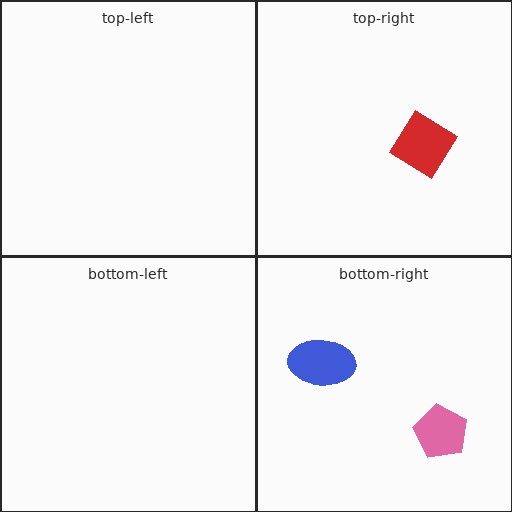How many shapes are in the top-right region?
1.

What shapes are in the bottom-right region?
The blue ellipse, the pink pentagon.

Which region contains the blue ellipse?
The bottom-right region.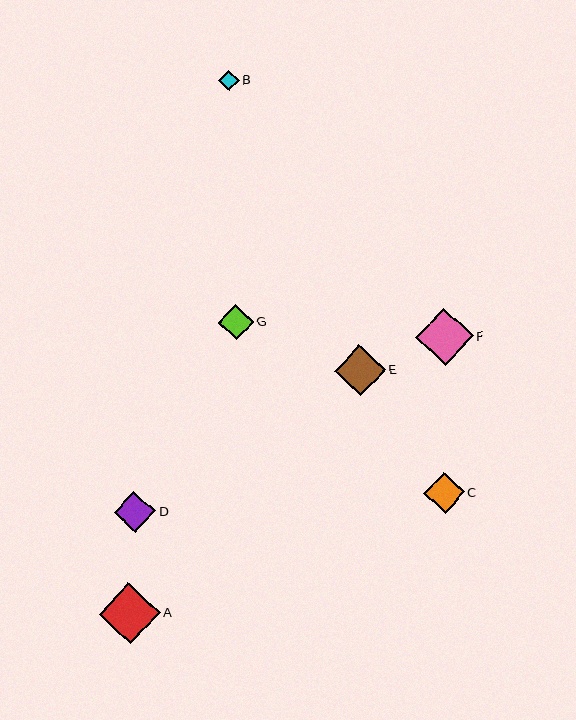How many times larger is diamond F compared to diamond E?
Diamond F is approximately 1.1 times the size of diamond E.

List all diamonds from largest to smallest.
From largest to smallest: A, F, E, D, C, G, B.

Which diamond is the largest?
Diamond A is the largest with a size of approximately 61 pixels.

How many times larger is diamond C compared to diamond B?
Diamond C is approximately 2.0 times the size of diamond B.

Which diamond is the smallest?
Diamond B is the smallest with a size of approximately 21 pixels.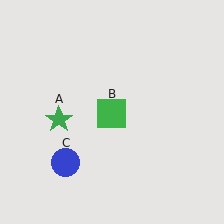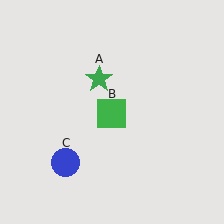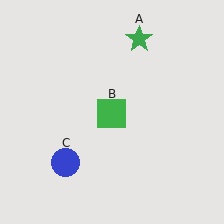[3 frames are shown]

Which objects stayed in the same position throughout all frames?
Green square (object B) and blue circle (object C) remained stationary.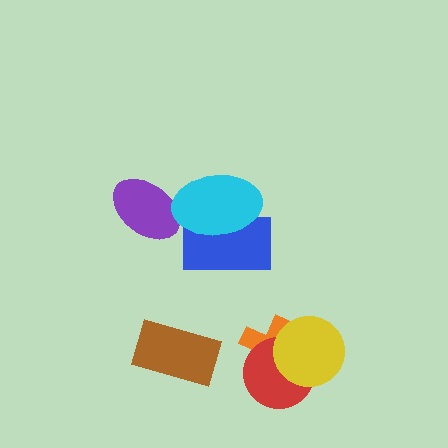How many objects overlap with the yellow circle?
2 objects overlap with the yellow circle.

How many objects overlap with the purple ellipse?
1 object overlaps with the purple ellipse.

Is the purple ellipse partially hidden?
Yes, it is partially covered by another shape.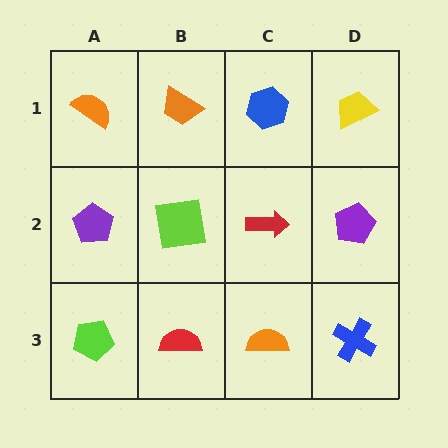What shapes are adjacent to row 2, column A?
An orange semicircle (row 1, column A), a lime pentagon (row 3, column A), a lime square (row 2, column B).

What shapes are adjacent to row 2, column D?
A yellow trapezoid (row 1, column D), a blue cross (row 3, column D), a red arrow (row 2, column C).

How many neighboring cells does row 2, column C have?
4.